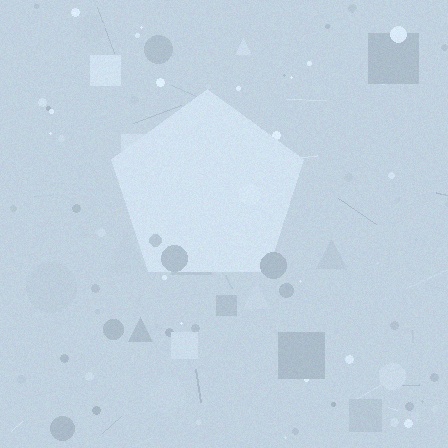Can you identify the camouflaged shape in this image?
The camouflaged shape is a pentagon.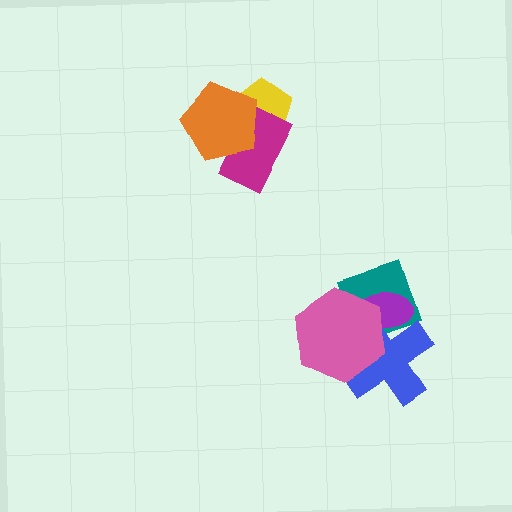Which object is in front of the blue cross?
The pink hexagon is in front of the blue cross.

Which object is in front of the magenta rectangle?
The orange pentagon is in front of the magenta rectangle.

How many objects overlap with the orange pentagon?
2 objects overlap with the orange pentagon.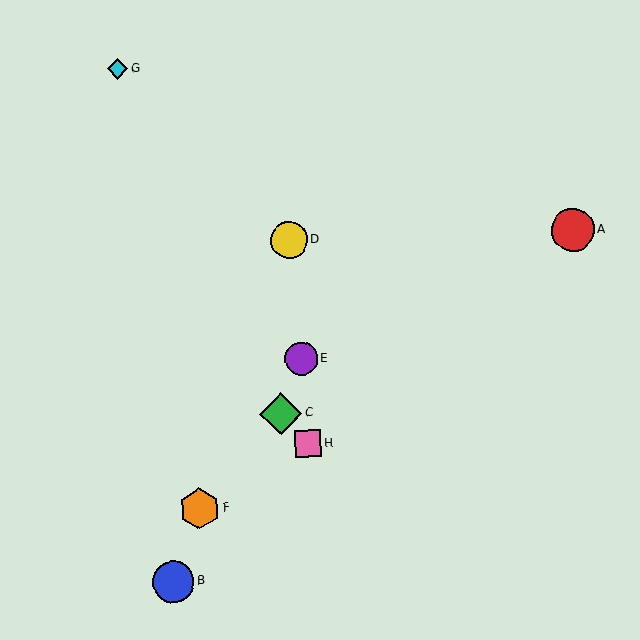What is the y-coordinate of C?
Object C is at y≈414.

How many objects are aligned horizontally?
2 objects (A, D) are aligned horizontally.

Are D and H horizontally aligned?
No, D is at y≈240 and H is at y≈444.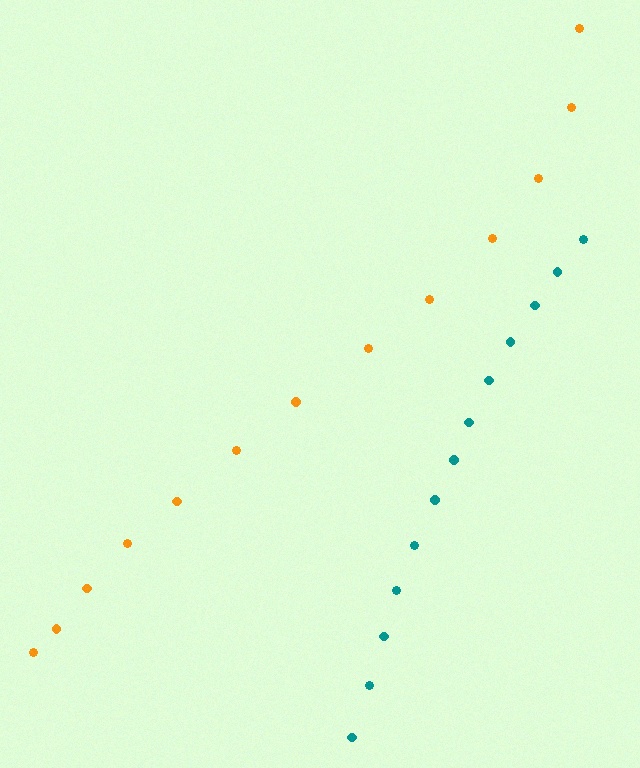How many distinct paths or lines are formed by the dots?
There are 2 distinct paths.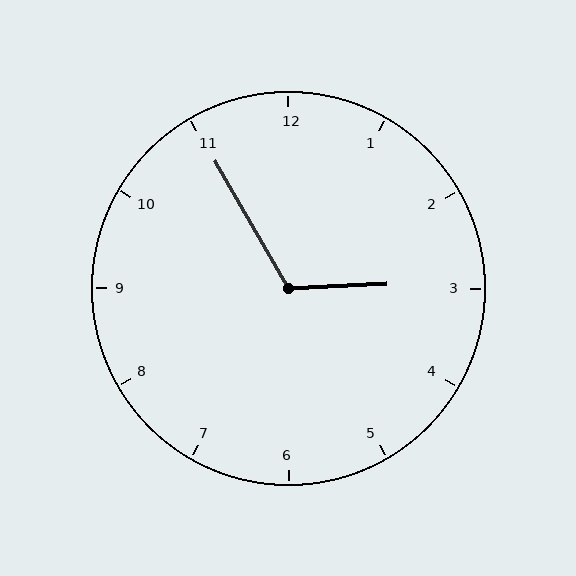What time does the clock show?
2:55.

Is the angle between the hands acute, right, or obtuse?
It is obtuse.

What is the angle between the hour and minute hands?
Approximately 118 degrees.